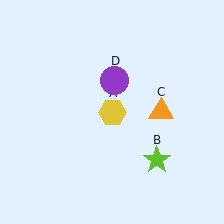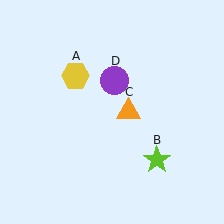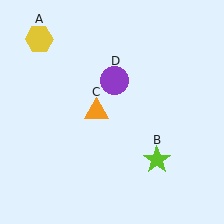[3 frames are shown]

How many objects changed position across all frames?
2 objects changed position: yellow hexagon (object A), orange triangle (object C).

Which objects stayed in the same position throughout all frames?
Lime star (object B) and purple circle (object D) remained stationary.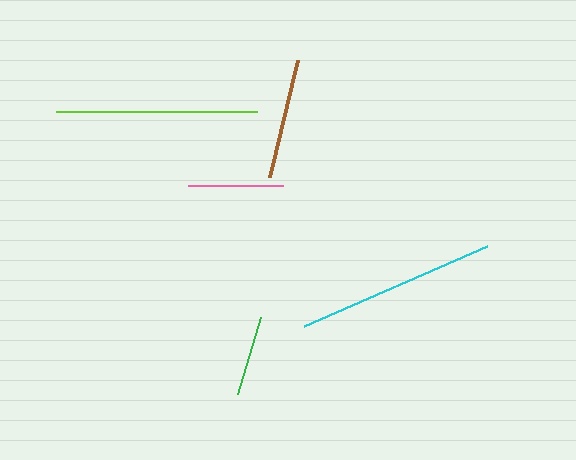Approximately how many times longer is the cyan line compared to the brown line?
The cyan line is approximately 1.7 times the length of the brown line.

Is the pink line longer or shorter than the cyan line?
The cyan line is longer than the pink line.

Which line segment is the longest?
The lime line is the longest at approximately 201 pixels.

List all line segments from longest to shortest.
From longest to shortest: lime, cyan, brown, pink, green.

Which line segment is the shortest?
The green line is the shortest at approximately 80 pixels.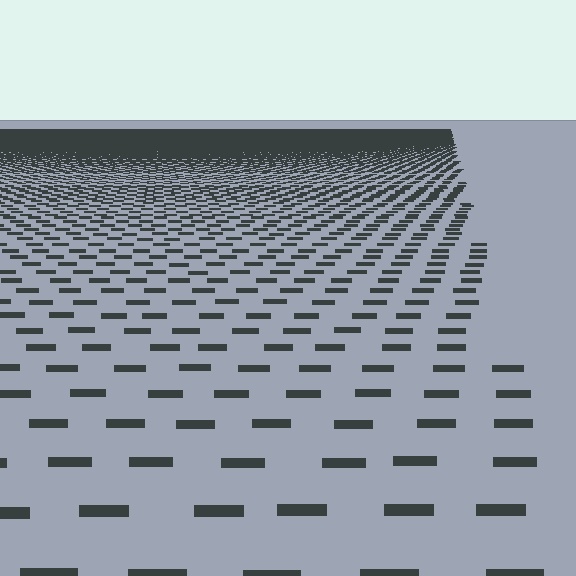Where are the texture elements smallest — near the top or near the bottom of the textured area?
Near the top.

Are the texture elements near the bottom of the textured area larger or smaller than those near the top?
Larger. Near the bottom, elements are closer to the viewer and appear at a bigger on-screen size.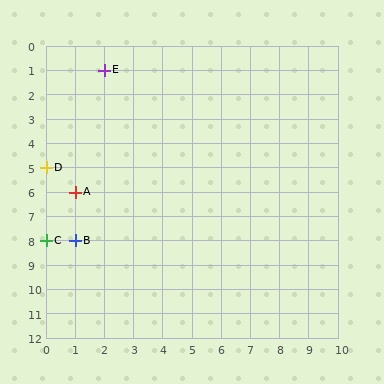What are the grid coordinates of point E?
Point E is at grid coordinates (2, 1).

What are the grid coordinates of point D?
Point D is at grid coordinates (0, 5).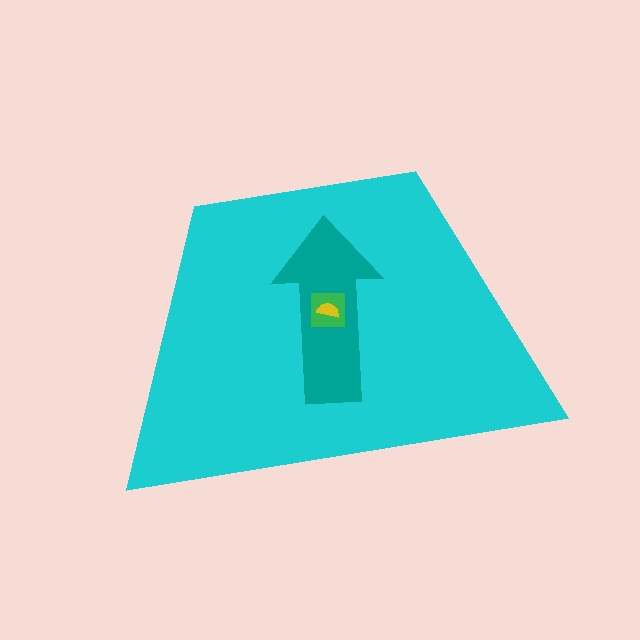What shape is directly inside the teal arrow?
The green square.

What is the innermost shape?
The yellow semicircle.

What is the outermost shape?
The cyan trapezoid.